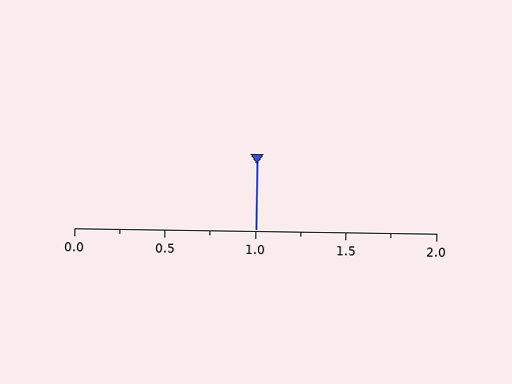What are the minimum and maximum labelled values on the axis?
The axis runs from 0.0 to 2.0.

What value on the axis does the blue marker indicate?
The marker indicates approximately 1.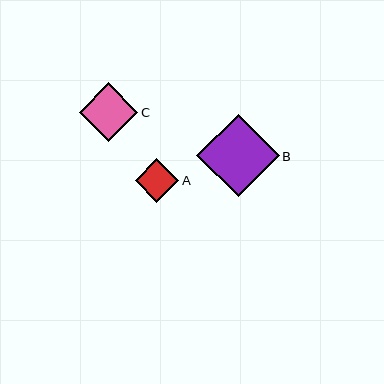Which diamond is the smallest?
Diamond A is the smallest with a size of approximately 44 pixels.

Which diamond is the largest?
Diamond B is the largest with a size of approximately 82 pixels.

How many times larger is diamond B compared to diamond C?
Diamond B is approximately 1.4 times the size of diamond C.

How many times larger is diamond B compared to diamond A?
Diamond B is approximately 1.9 times the size of diamond A.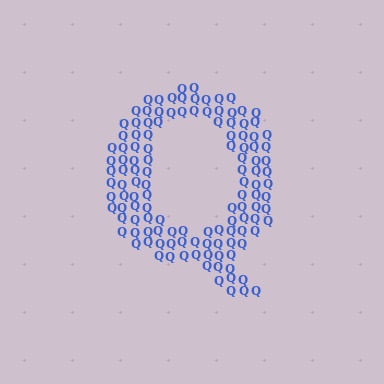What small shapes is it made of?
It is made of small letter Q's.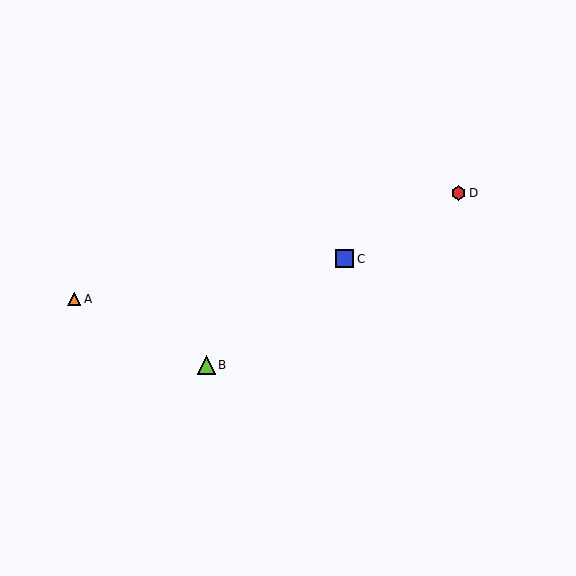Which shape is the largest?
The lime triangle (labeled B) is the largest.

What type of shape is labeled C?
Shape C is a blue square.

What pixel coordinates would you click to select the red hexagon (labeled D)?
Click at (459, 193) to select the red hexagon D.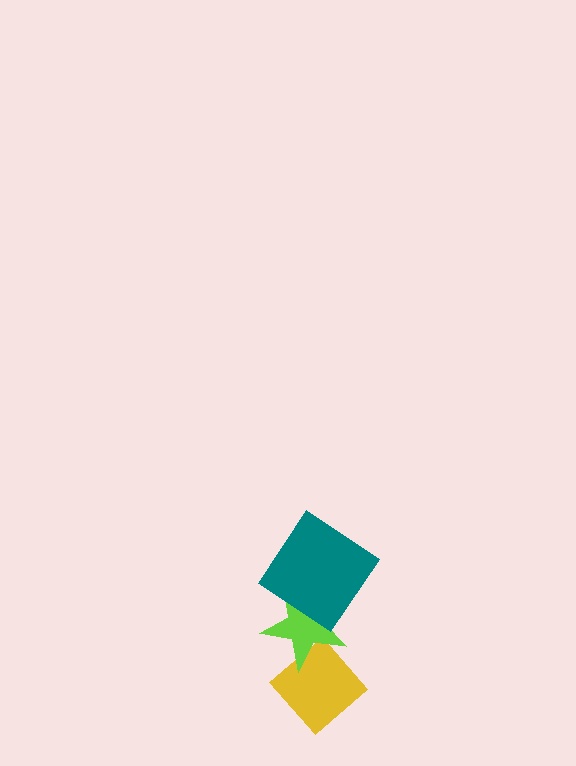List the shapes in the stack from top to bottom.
From top to bottom: the teal diamond, the lime star, the yellow diamond.